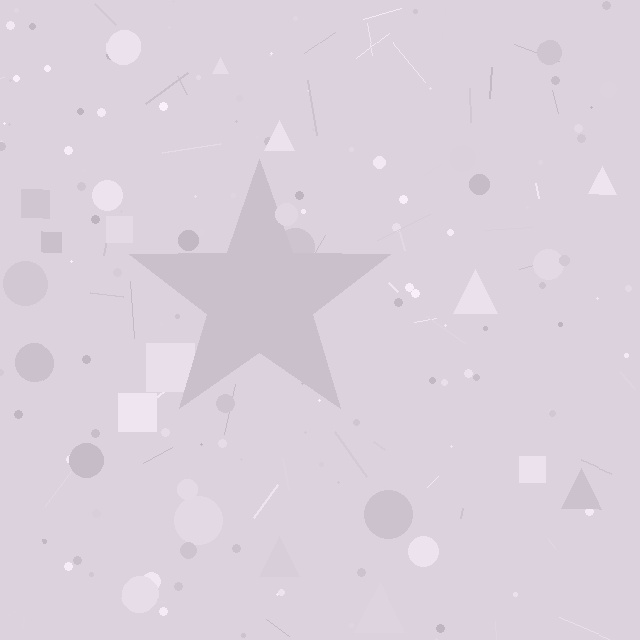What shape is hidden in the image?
A star is hidden in the image.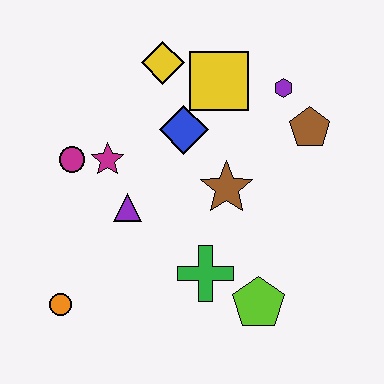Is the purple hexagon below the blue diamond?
No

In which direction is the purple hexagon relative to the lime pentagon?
The purple hexagon is above the lime pentagon.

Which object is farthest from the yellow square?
The orange circle is farthest from the yellow square.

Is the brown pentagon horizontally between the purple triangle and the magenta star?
No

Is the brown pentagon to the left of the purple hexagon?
No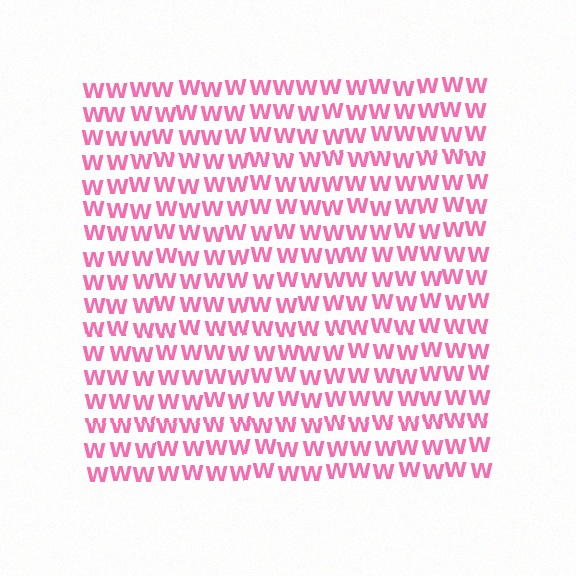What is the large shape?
The large shape is a square.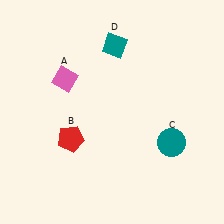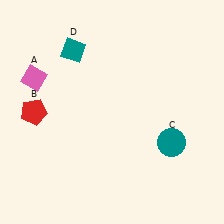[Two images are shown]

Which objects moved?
The objects that moved are: the pink diamond (A), the red pentagon (B), the teal diamond (D).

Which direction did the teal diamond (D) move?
The teal diamond (D) moved left.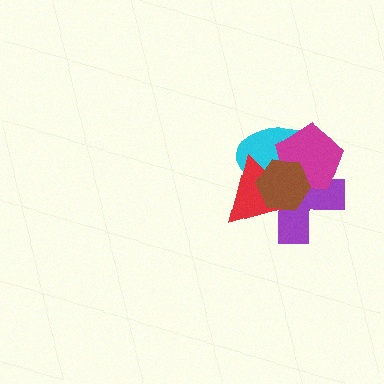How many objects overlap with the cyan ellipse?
4 objects overlap with the cyan ellipse.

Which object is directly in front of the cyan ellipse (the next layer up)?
The purple cross is directly in front of the cyan ellipse.